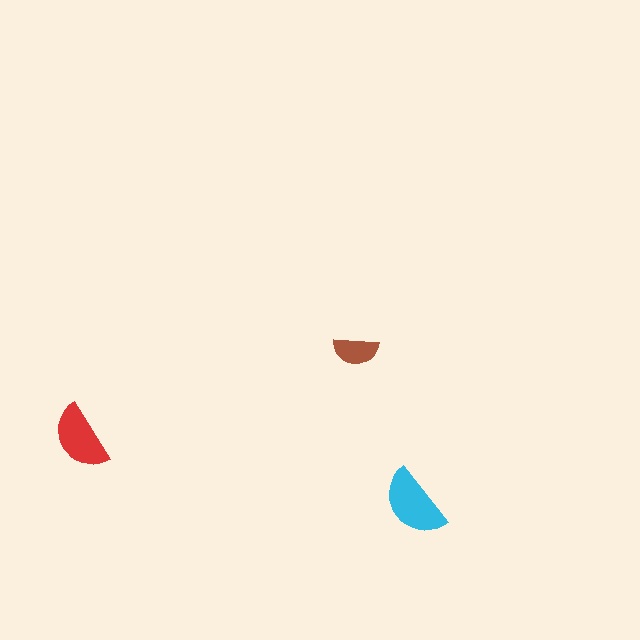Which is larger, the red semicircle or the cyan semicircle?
The cyan one.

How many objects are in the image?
There are 3 objects in the image.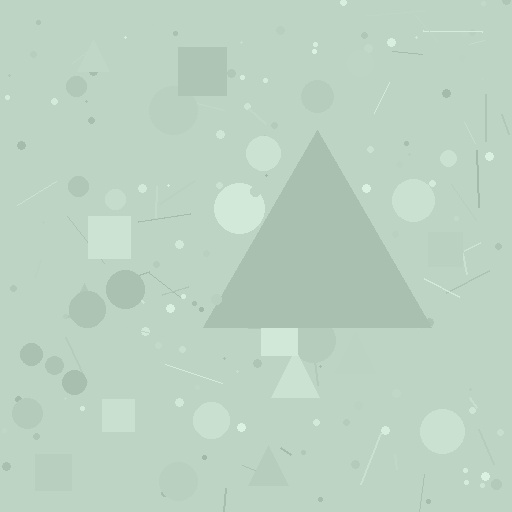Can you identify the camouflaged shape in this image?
The camouflaged shape is a triangle.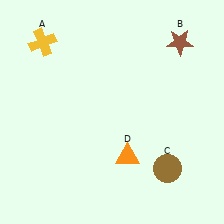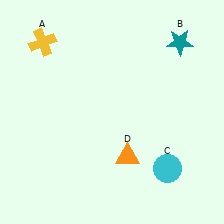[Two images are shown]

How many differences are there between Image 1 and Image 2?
There are 2 differences between the two images.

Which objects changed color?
B changed from brown to teal. C changed from brown to cyan.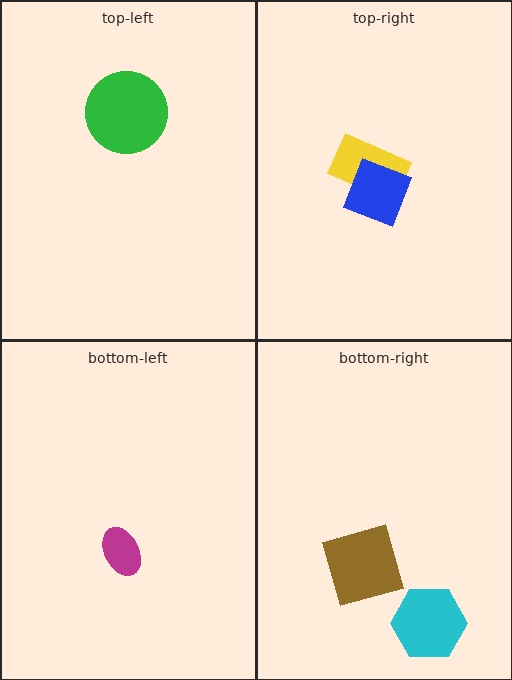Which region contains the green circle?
The top-left region.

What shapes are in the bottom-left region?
The magenta ellipse.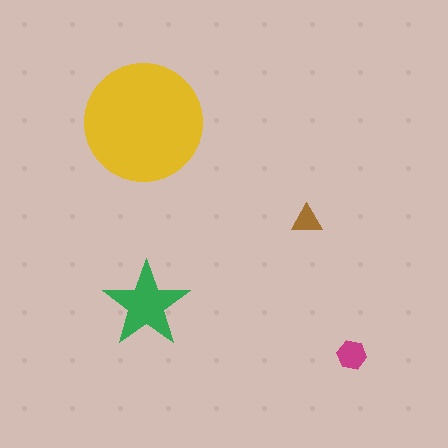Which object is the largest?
The yellow circle.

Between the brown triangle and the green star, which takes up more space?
The green star.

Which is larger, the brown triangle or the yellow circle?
The yellow circle.